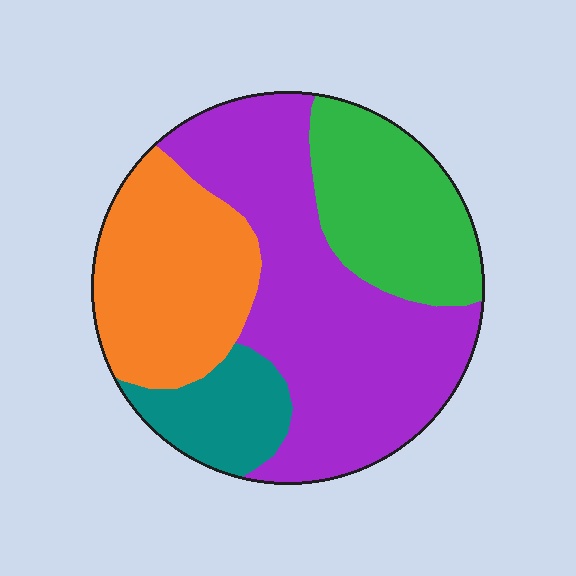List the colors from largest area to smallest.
From largest to smallest: purple, orange, green, teal.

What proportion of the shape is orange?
Orange covers around 25% of the shape.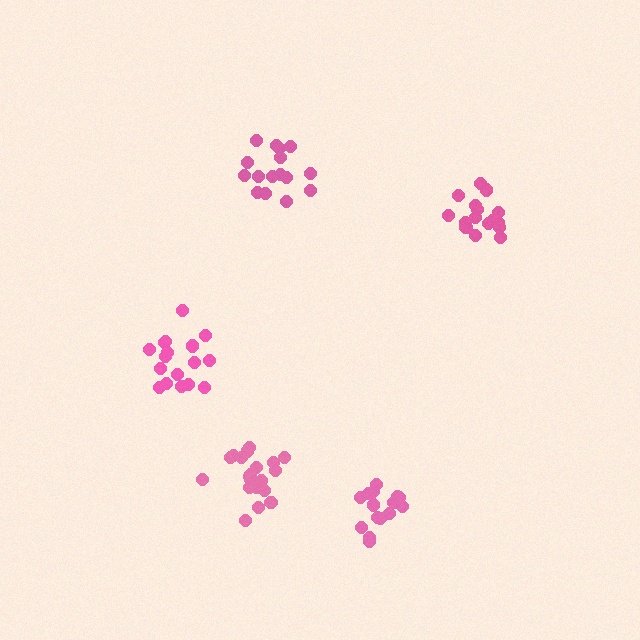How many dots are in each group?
Group 1: 20 dots, Group 2: 16 dots, Group 3: 17 dots, Group 4: 15 dots, Group 5: 16 dots (84 total).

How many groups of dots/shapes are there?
There are 5 groups.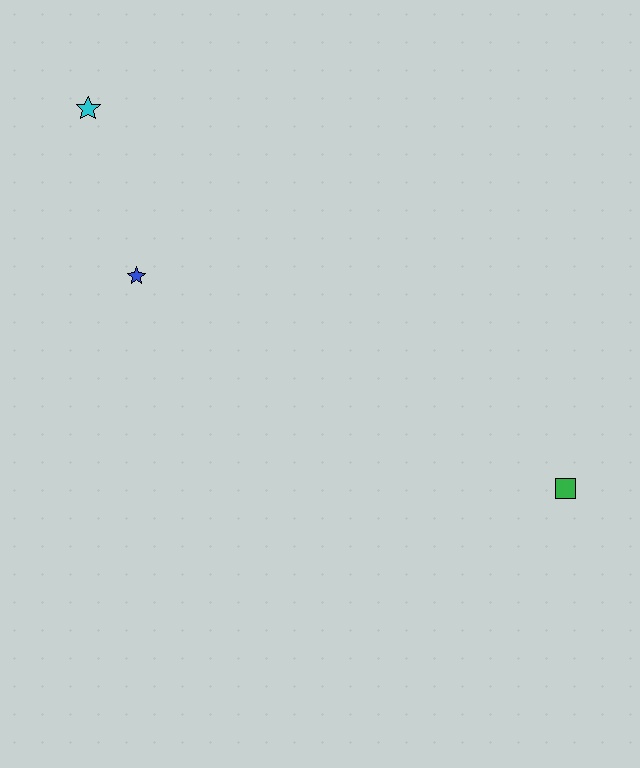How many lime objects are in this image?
There are no lime objects.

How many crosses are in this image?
There are no crosses.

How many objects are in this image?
There are 3 objects.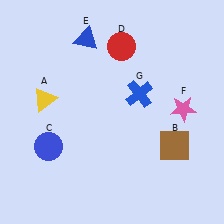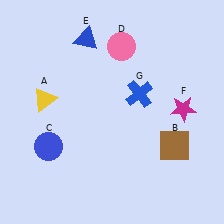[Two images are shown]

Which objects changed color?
D changed from red to pink. F changed from pink to magenta.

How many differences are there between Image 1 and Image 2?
There are 2 differences between the two images.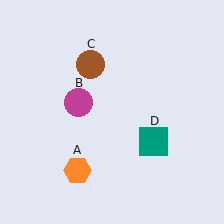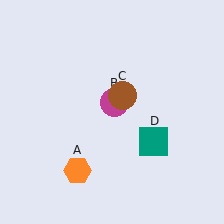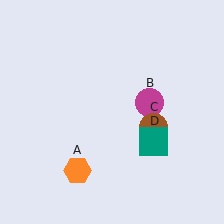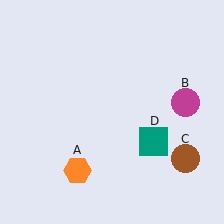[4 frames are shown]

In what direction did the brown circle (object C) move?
The brown circle (object C) moved down and to the right.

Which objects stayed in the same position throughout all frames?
Orange hexagon (object A) and teal square (object D) remained stationary.